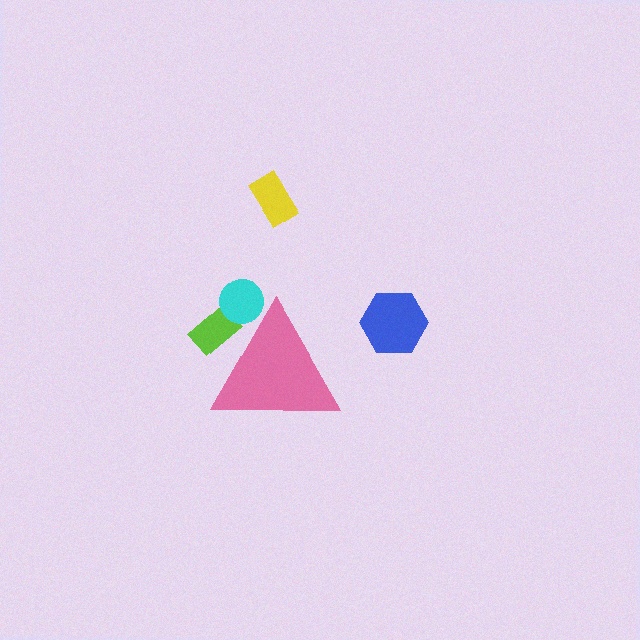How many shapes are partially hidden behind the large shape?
2 shapes are partially hidden.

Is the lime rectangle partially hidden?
Yes, the lime rectangle is partially hidden behind the pink triangle.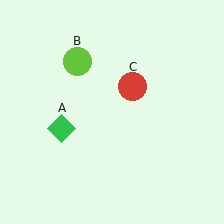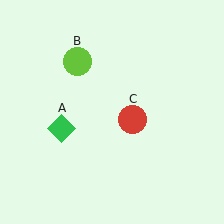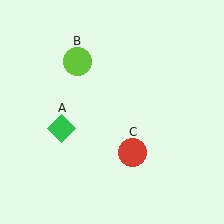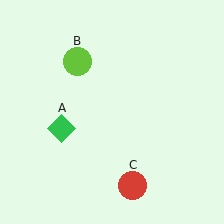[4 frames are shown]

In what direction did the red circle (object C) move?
The red circle (object C) moved down.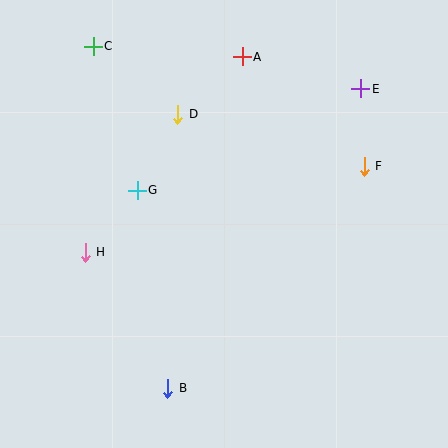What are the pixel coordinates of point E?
Point E is at (361, 89).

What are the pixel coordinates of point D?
Point D is at (178, 114).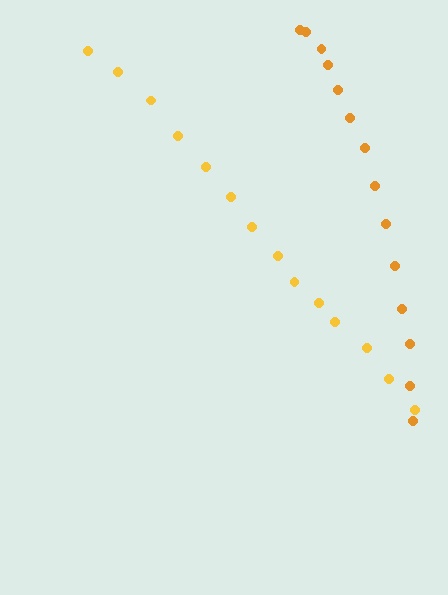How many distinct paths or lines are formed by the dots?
There are 2 distinct paths.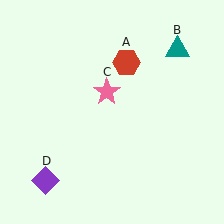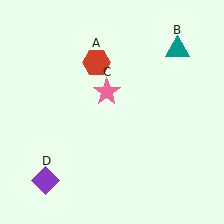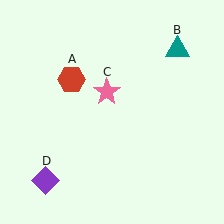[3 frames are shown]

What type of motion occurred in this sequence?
The red hexagon (object A) rotated counterclockwise around the center of the scene.